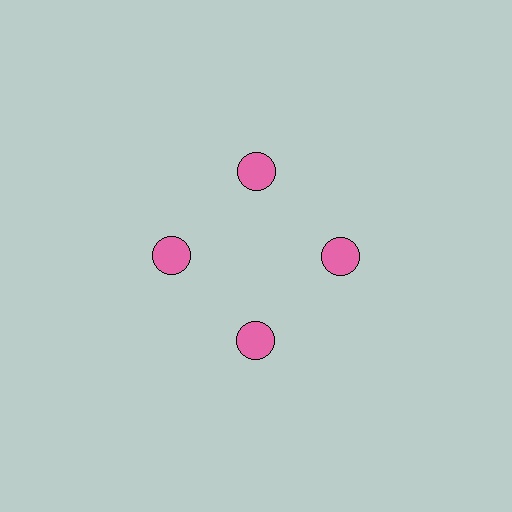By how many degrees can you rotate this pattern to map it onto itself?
The pattern maps onto itself every 90 degrees of rotation.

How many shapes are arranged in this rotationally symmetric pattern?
There are 4 shapes, arranged in 4 groups of 1.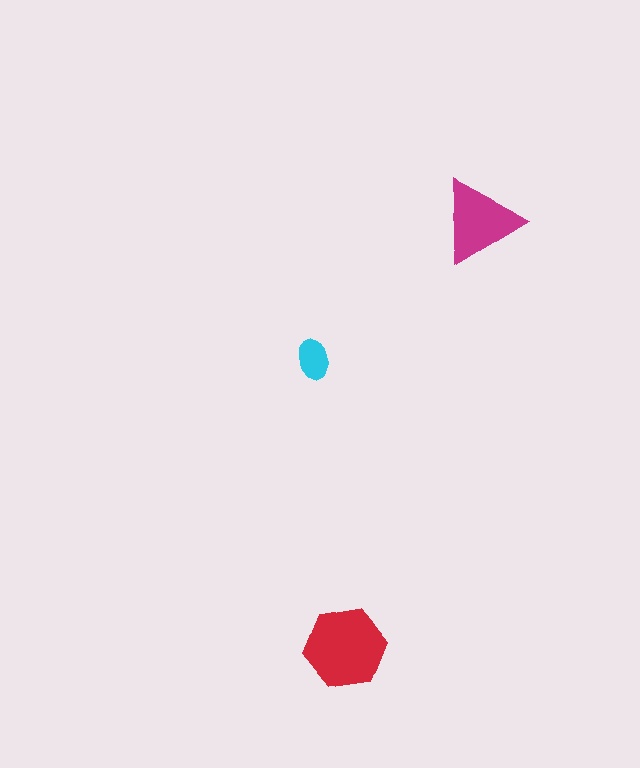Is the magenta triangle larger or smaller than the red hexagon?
Smaller.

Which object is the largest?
The red hexagon.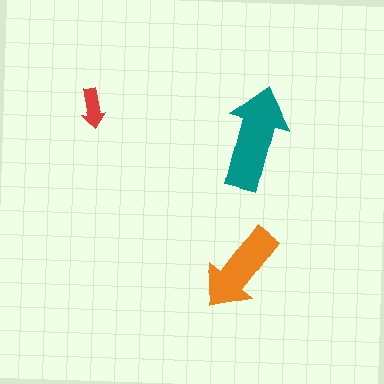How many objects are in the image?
There are 3 objects in the image.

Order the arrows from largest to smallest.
the teal one, the orange one, the red one.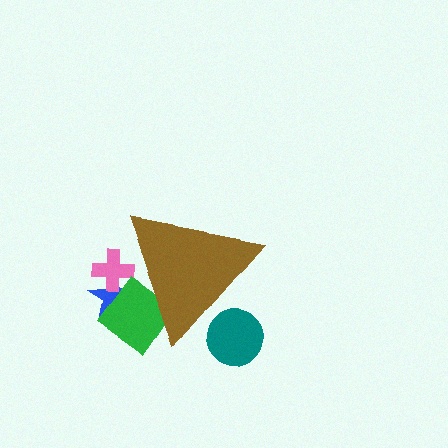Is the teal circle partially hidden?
Yes, the teal circle is partially hidden behind the brown triangle.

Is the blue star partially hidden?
Yes, the blue star is partially hidden behind the brown triangle.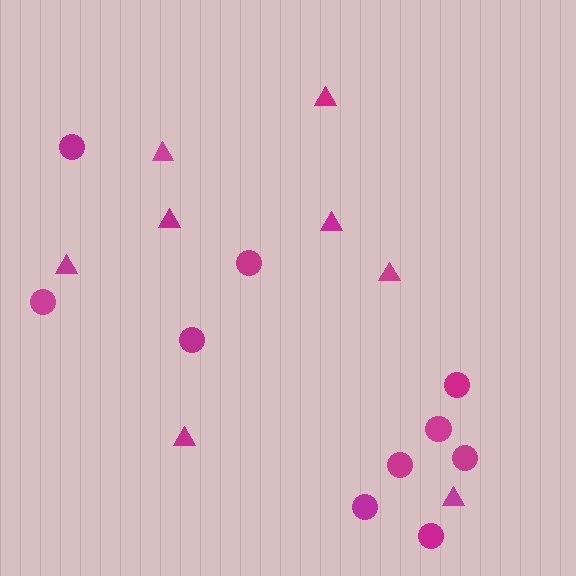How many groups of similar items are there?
There are 2 groups: one group of circles (10) and one group of triangles (8).